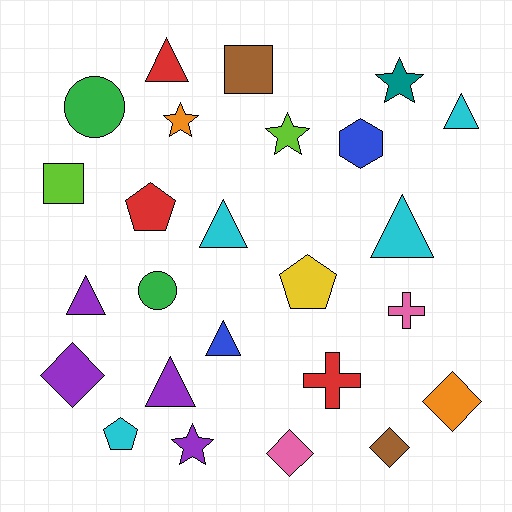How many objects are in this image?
There are 25 objects.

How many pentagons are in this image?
There are 3 pentagons.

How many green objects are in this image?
There are 2 green objects.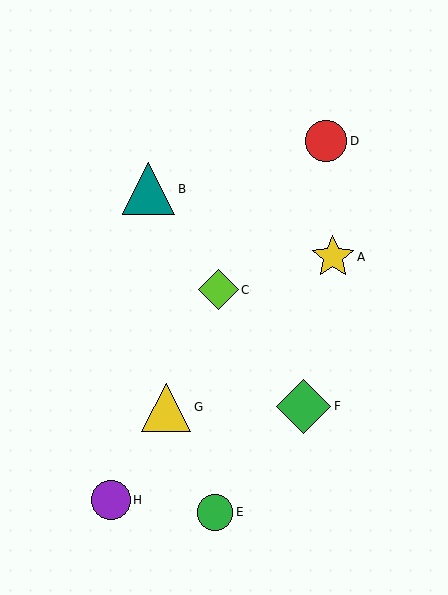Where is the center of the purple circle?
The center of the purple circle is at (111, 500).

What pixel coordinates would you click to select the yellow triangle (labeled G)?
Click at (166, 407) to select the yellow triangle G.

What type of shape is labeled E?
Shape E is a green circle.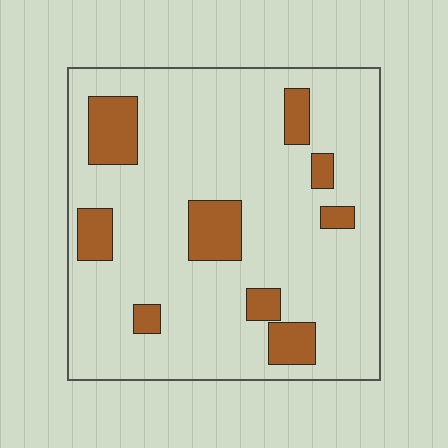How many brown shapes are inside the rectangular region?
9.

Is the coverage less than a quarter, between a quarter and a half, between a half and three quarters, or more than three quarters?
Less than a quarter.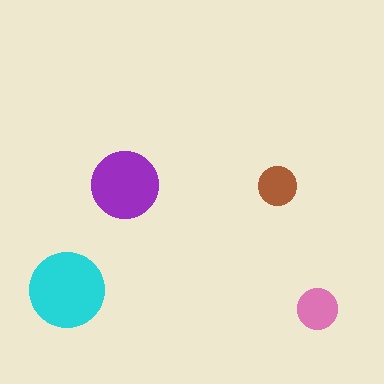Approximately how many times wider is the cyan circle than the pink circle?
About 2 times wider.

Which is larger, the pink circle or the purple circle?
The purple one.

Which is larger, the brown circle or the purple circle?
The purple one.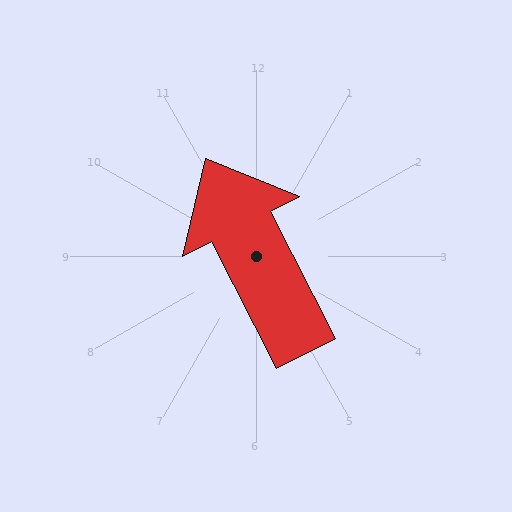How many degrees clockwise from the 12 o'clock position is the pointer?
Approximately 333 degrees.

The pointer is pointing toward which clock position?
Roughly 11 o'clock.